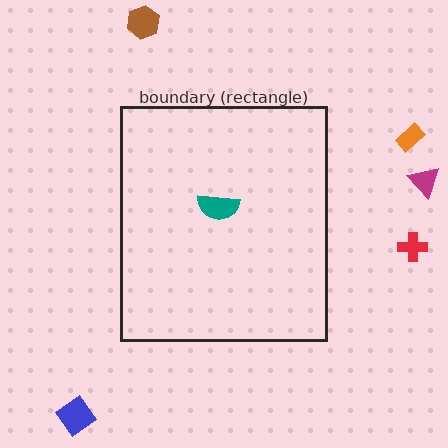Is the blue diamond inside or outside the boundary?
Outside.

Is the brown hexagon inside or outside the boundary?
Outside.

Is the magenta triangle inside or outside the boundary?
Outside.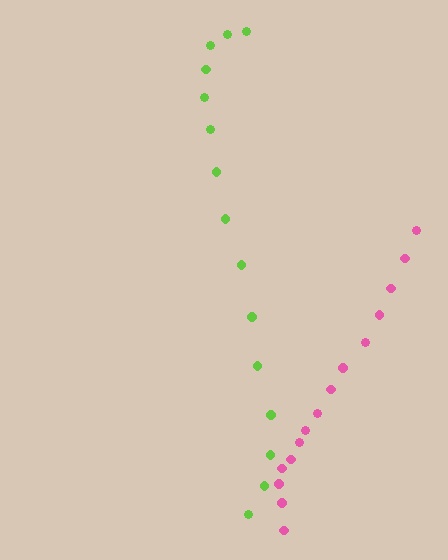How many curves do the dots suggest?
There are 2 distinct paths.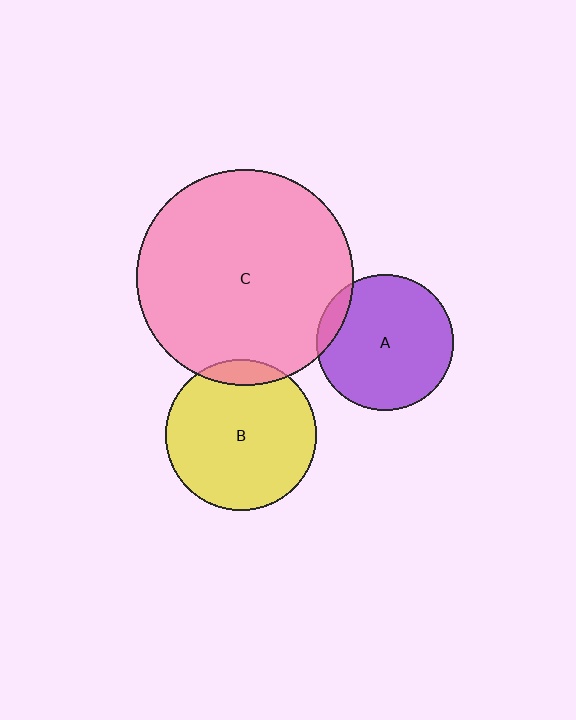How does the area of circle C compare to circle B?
Approximately 2.1 times.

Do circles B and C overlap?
Yes.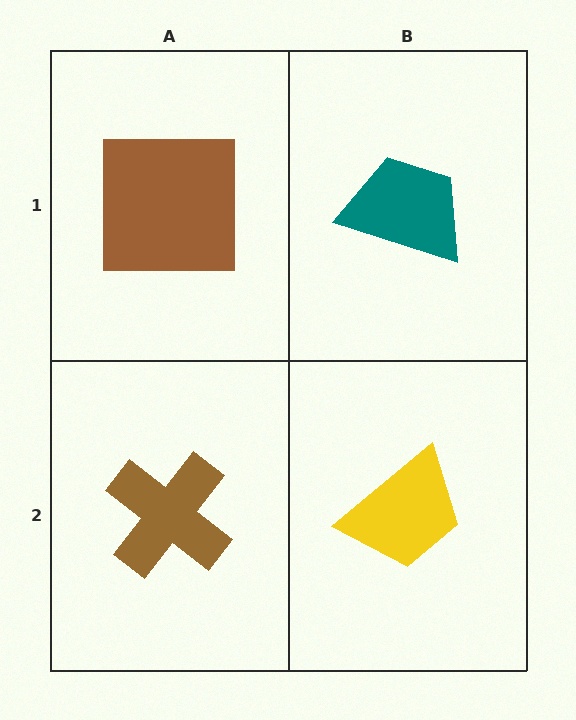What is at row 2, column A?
A brown cross.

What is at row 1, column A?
A brown square.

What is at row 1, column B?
A teal trapezoid.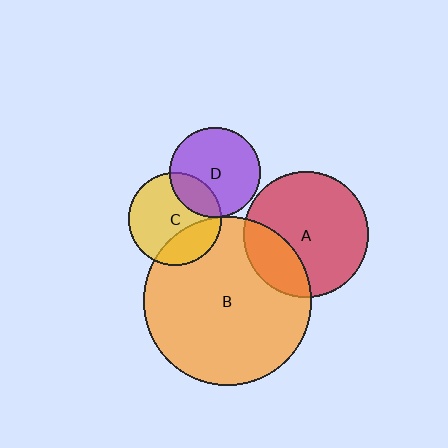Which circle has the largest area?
Circle B (orange).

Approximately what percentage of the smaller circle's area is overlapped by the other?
Approximately 5%.